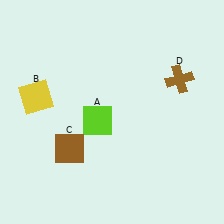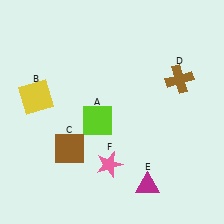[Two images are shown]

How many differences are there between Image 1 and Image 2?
There are 2 differences between the two images.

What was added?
A magenta triangle (E), a pink star (F) were added in Image 2.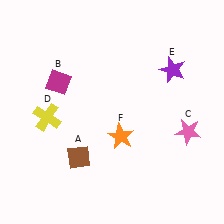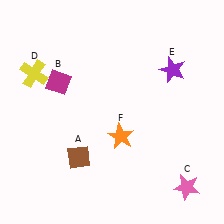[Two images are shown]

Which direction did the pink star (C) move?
The pink star (C) moved down.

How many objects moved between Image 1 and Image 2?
2 objects moved between the two images.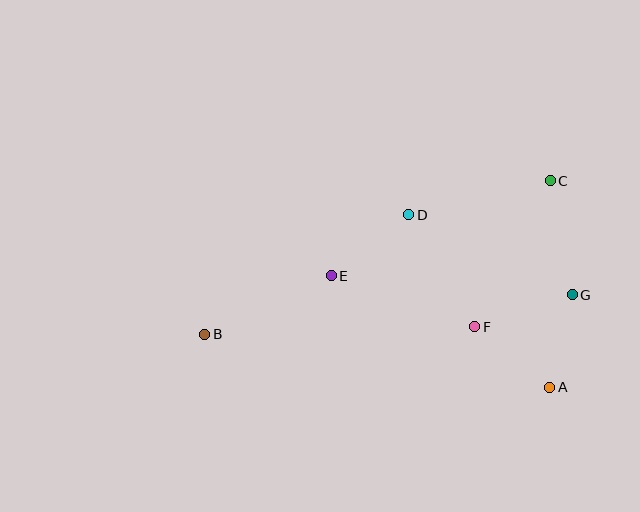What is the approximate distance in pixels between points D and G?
The distance between D and G is approximately 182 pixels.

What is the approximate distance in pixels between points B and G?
The distance between B and G is approximately 370 pixels.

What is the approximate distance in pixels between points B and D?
The distance between B and D is approximately 236 pixels.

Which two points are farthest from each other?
Points B and C are farthest from each other.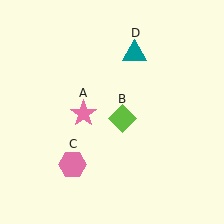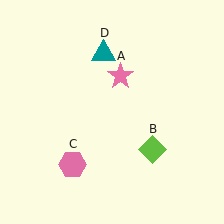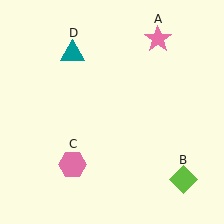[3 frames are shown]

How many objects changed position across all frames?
3 objects changed position: pink star (object A), lime diamond (object B), teal triangle (object D).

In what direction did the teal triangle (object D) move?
The teal triangle (object D) moved left.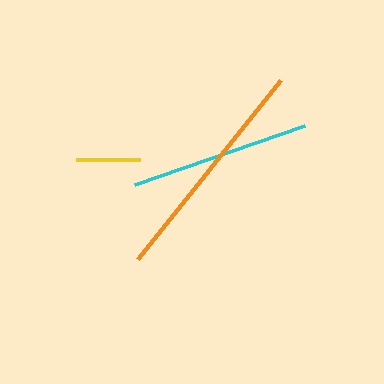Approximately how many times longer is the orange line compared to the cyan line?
The orange line is approximately 1.3 times the length of the cyan line.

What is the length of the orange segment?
The orange segment is approximately 229 pixels long.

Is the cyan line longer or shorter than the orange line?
The orange line is longer than the cyan line.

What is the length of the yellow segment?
The yellow segment is approximately 64 pixels long.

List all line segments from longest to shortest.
From longest to shortest: orange, cyan, yellow.